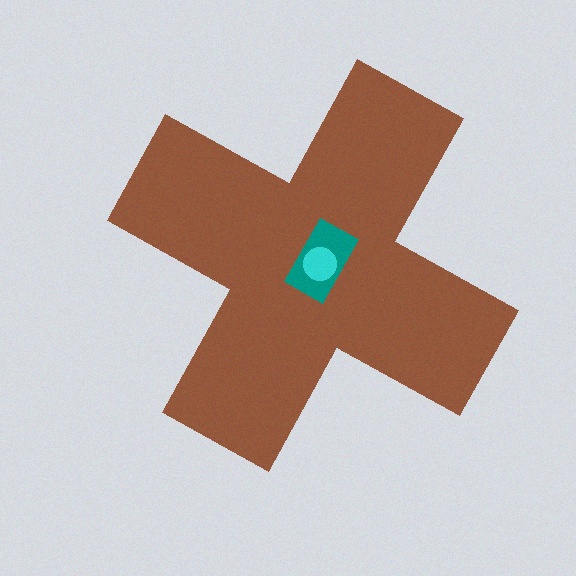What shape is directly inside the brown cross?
The teal rectangle.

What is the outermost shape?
The brown cross.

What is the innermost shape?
The cyan circle.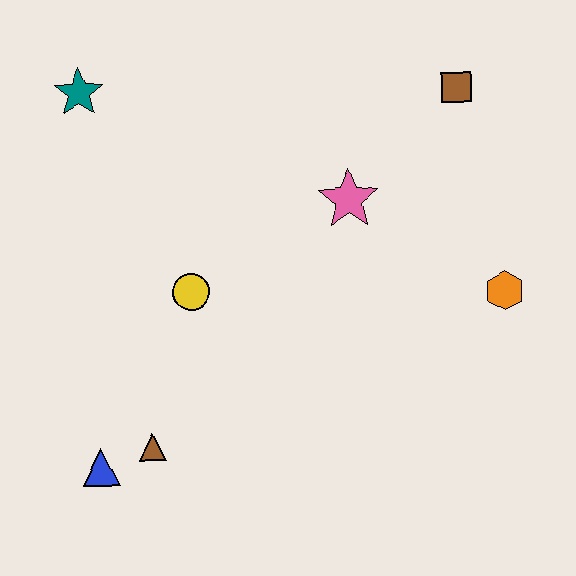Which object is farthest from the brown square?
The blue triangle is farthest from the brown square.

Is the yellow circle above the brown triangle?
Yes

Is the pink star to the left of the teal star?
No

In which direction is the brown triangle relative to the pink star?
The brown triangle is below the pink star.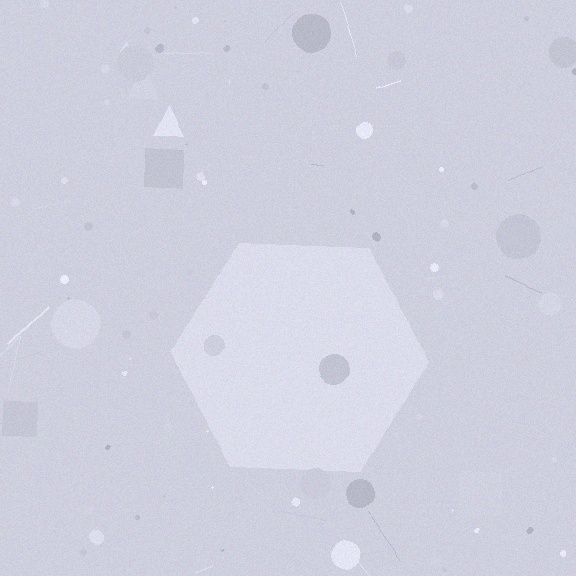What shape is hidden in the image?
A hexagon is hidden in the image.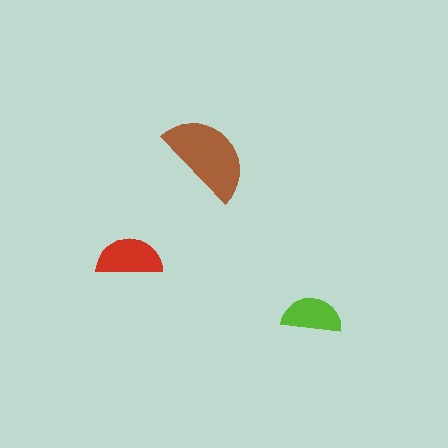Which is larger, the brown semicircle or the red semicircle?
The brown one.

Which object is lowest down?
The lime semicircle is bottommost.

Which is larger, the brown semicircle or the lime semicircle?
The brown one.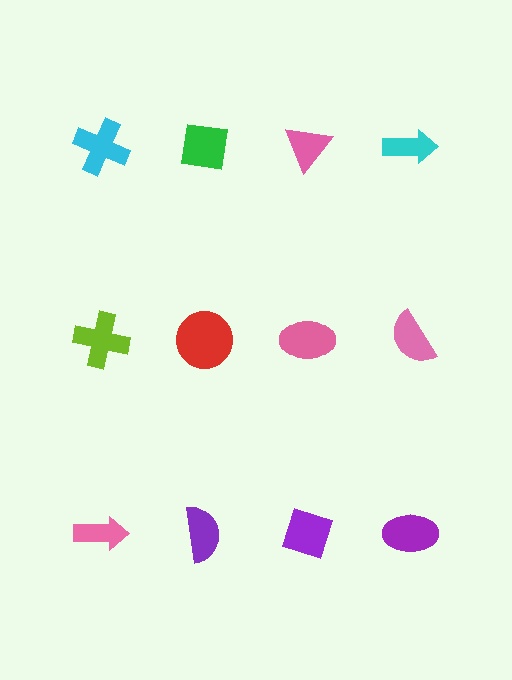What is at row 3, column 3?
A purple diamond.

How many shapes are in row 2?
4 shapes.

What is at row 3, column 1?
A pink arrow.